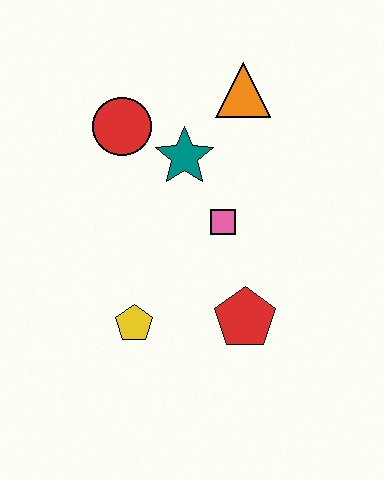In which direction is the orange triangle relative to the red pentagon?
The orange triangle is above the red pentagon.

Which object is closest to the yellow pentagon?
The red pentagon is closest to the yellow pentagon.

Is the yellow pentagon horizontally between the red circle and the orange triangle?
Yes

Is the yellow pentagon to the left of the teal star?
Yes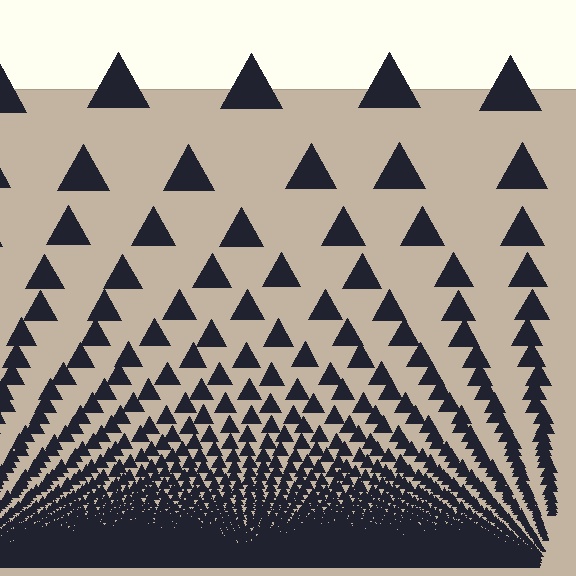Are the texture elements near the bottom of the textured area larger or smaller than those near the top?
Smaller. The gradient is inverted — elements near the bottom are smaller and denser.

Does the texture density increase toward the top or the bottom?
Density increases toward the bottom.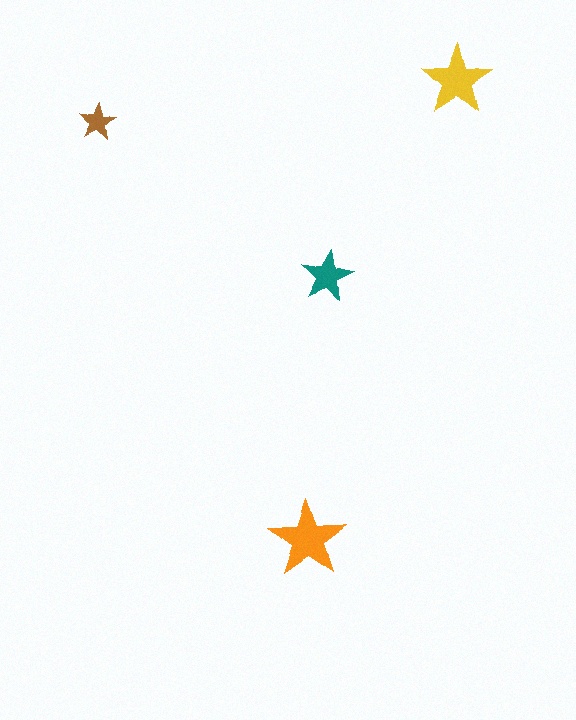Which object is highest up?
The yellow star is topmost.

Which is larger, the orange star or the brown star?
The orange one.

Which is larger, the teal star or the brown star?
The teal one.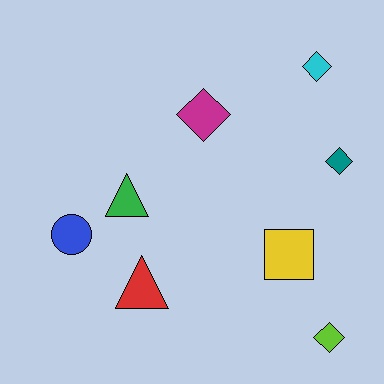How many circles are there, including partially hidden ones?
There is 1 circle.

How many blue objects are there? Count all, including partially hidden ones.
There is 1 blue object.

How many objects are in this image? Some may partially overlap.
There are 8 objects.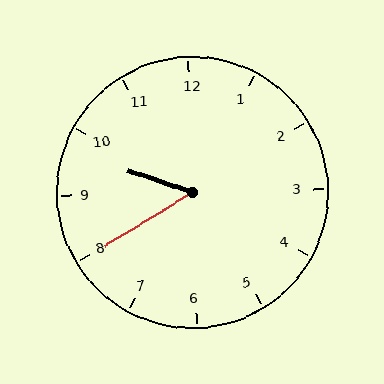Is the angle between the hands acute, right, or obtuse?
It is acute.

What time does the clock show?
9:40.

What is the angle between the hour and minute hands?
Approximately 50 degrees.